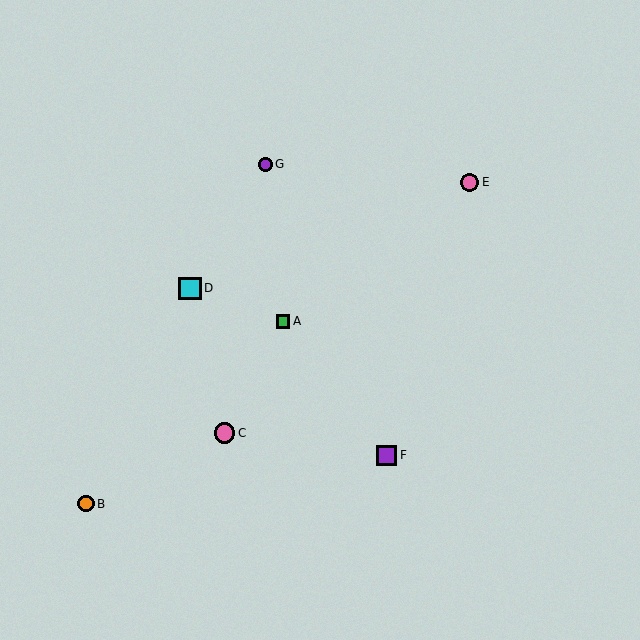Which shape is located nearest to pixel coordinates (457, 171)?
The pink circle (labeled E) at (470, 182) is nearest to that location.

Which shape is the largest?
The cyan square (labeled D) is the largest.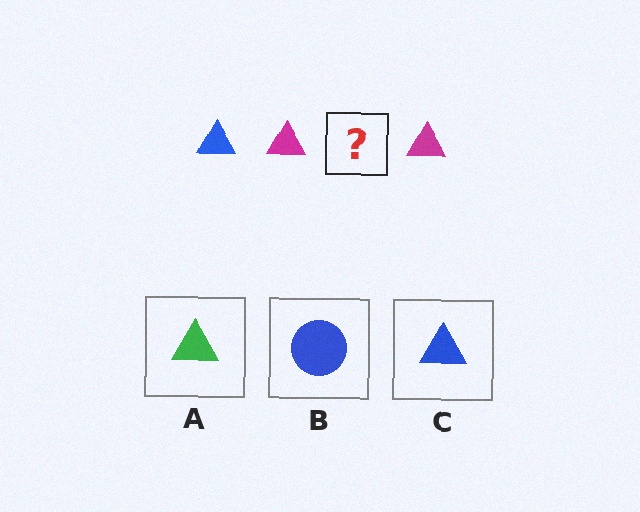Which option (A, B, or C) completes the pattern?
C.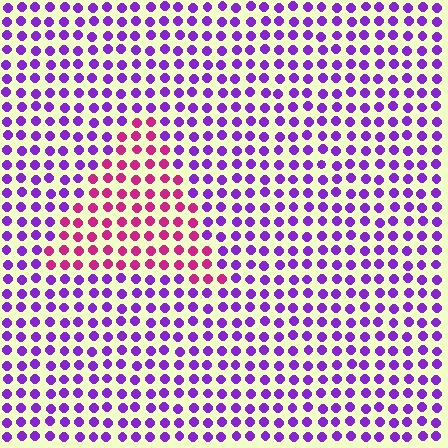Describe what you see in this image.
The image is filled with small purple elements in a uniform arrangement. A triangle-shaped region is visible where the elements are tinted to a slightly different hue, forming a subtle color boundary.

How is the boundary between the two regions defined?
The boundary is defined purely by a slight shift in hue (about 49 degrees). Spacing, size, and orientation are identical on both sides.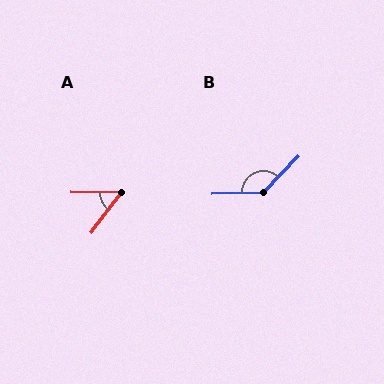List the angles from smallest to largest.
A (54°), B (136°).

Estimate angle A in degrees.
Approximately 54 degrees.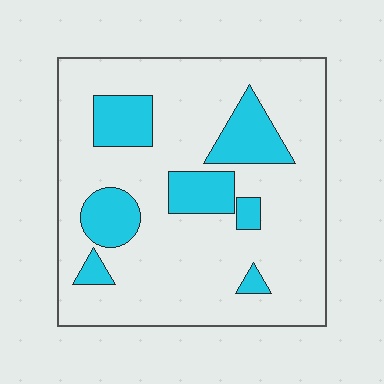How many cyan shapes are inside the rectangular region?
7.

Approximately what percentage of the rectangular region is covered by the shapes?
Approximately 20%.